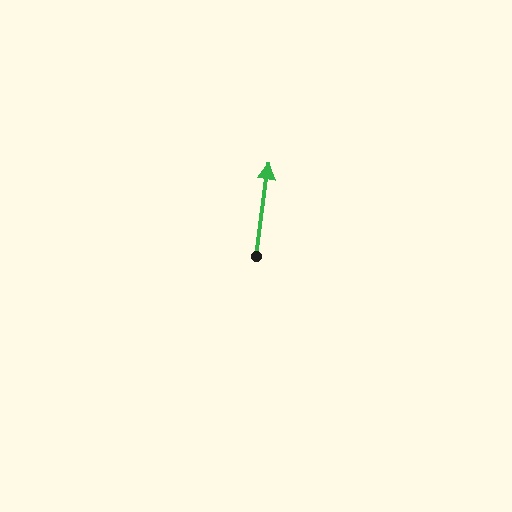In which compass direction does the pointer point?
North.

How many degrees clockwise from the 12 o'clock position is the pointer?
Approximately 8 degrees.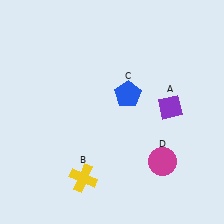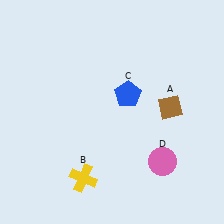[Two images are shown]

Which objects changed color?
A changed from purple to brown. D changed from magenta to pink.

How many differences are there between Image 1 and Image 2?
There are 2 differences between the two images.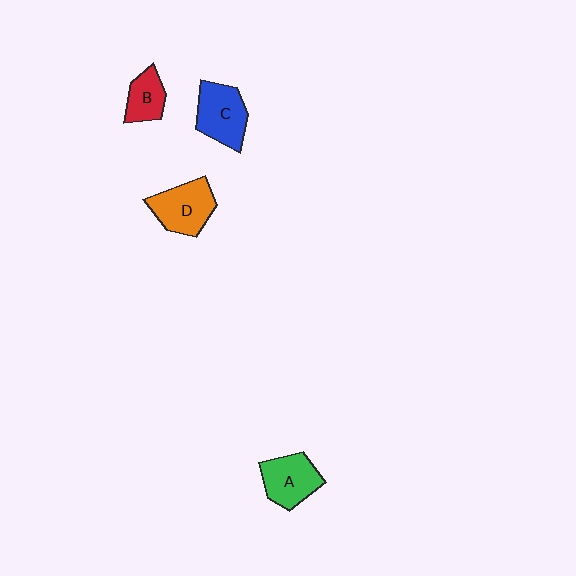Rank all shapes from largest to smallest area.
From largest to smallest: D (orange), C (blue), A (green), B (red).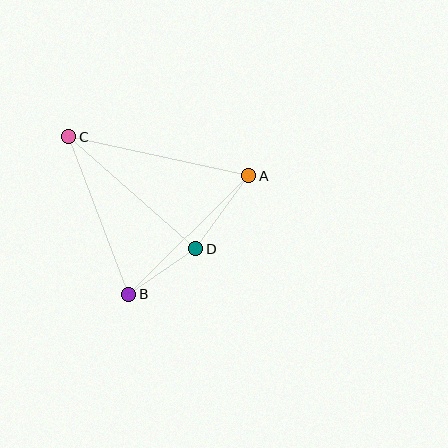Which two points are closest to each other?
Points B and D are closest to each other.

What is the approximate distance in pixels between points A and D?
The distance between A and D is approximately 90 pixels.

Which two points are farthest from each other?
Points A and C are farthest from each other.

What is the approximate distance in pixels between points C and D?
The distance between C and D is approximately 169 pixels.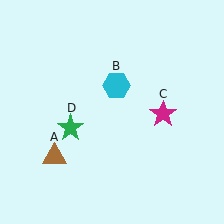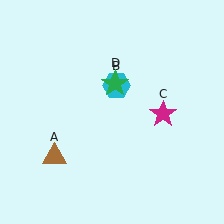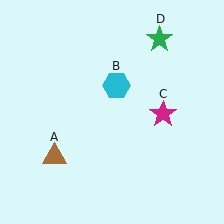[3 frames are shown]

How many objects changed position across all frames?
1 object changed position: green star (object D).